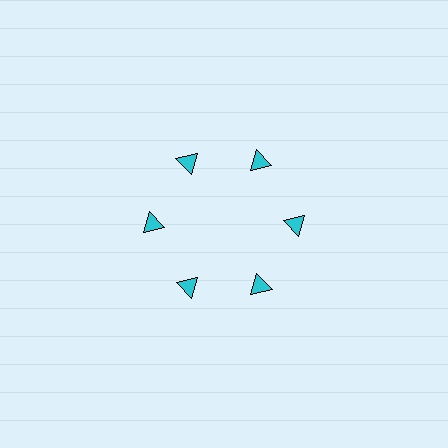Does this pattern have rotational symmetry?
Yes, this pattern has 6-fold rotational symmetry. It looks the same after rotating 60 degrees around the center.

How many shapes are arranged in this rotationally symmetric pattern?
There are 6 shapes, arranged in 6 groups of 1.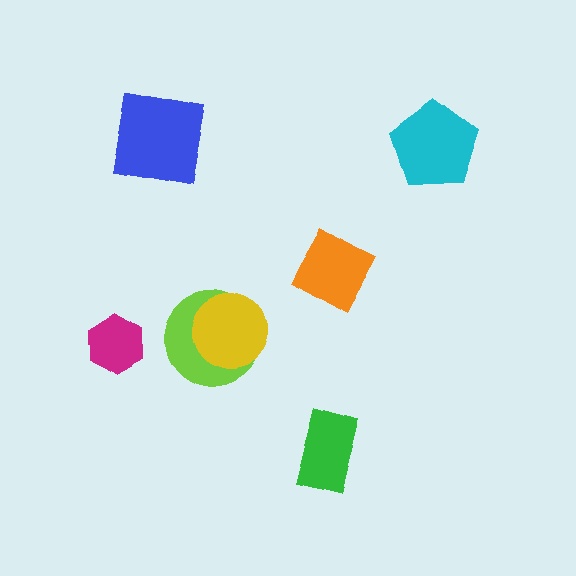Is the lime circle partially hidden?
Yes, it is partially covered by another shape.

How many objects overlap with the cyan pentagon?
0 objects overlap with the cyan pentagon.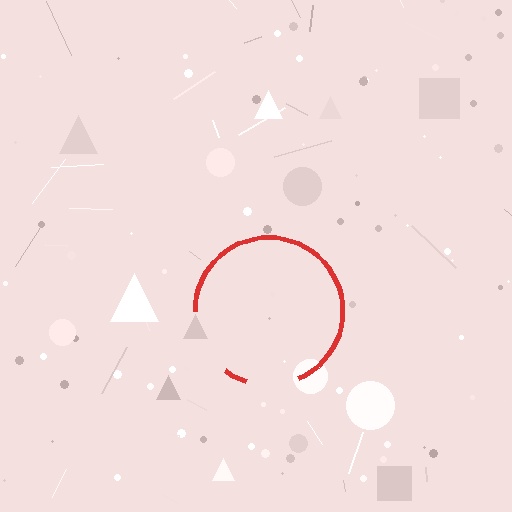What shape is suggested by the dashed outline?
The dashed outline suggests a circle.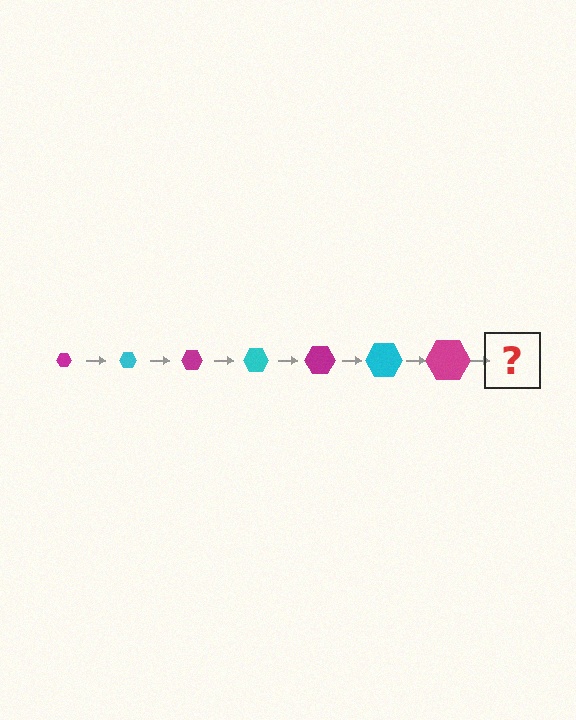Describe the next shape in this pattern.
It should be a cyan hexagon, larger than the previous one.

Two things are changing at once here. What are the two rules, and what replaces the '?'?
The two rules are that the hexagon grows larger each step and the color cycles through magenta and cyan. The '?' should be a cyan hexagon, larger than the previous one.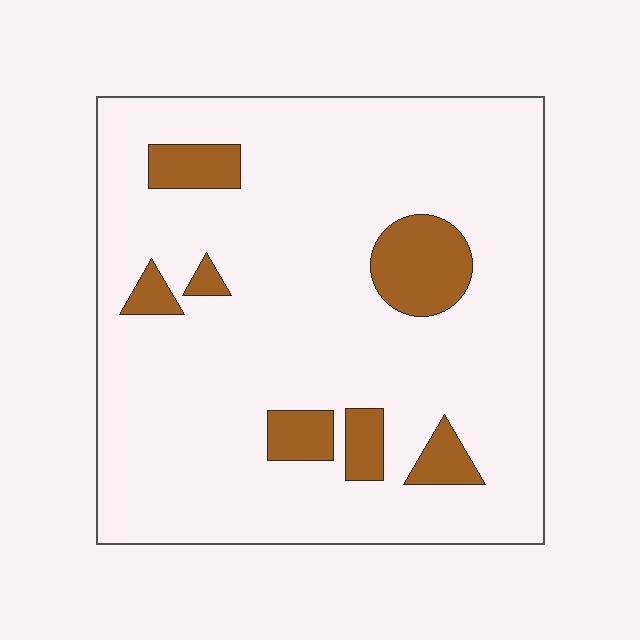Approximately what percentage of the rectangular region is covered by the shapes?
Approximately 10%.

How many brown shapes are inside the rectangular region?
7.